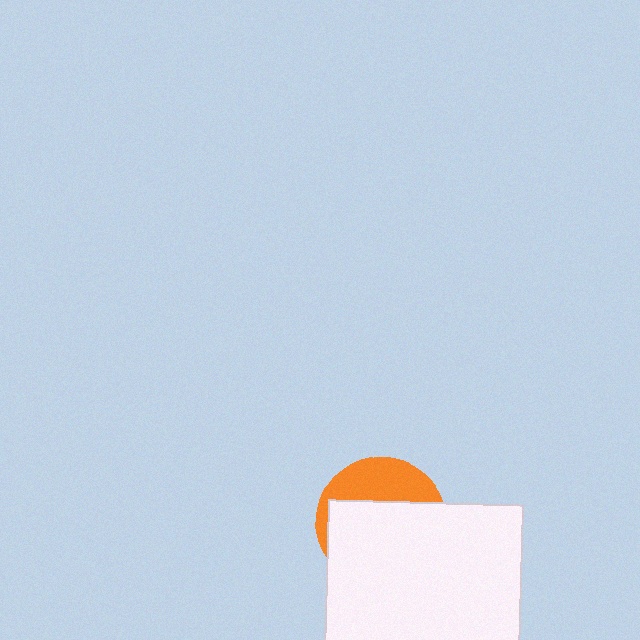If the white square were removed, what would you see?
You would see the complete orange circle.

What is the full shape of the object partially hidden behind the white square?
The partially hidden object is an orange circle.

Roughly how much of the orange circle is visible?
A small part of it is visible (roughly 34%).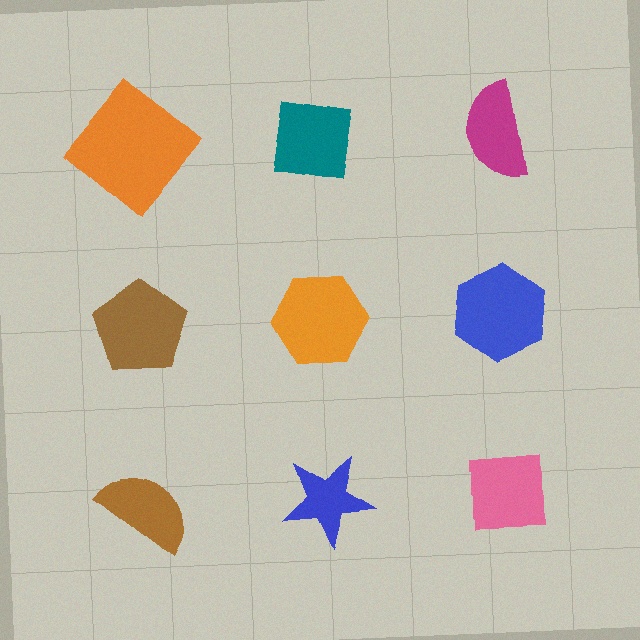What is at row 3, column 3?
A pink square.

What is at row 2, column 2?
An orange hexagon.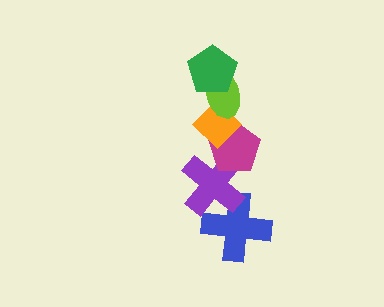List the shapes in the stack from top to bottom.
From top to bottom: the green pentagon, the lime ellipse, the orange diamond, the magenta pentagon, the purple cross, the blue cross.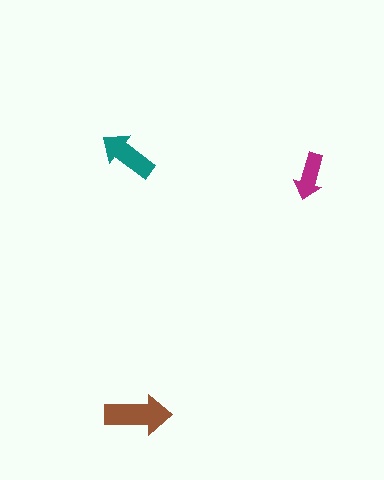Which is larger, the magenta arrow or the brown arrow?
The brown one.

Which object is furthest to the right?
The magenta arrow is rightmost.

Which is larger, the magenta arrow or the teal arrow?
The teal one.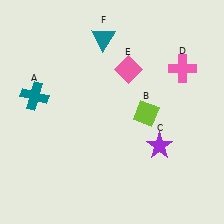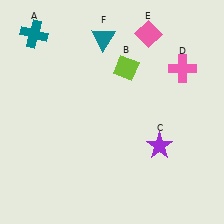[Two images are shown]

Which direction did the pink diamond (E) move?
The pink diamond (E) moved up.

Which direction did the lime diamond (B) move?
The lime diamond (B) moved up.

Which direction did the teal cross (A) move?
The teal cross (A) moved up.